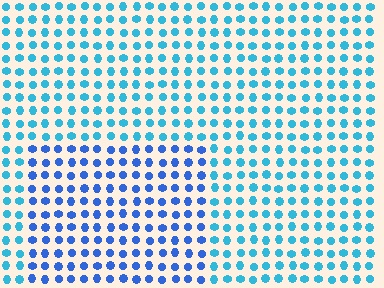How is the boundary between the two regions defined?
The boundary is defined purely by a slight shift in hue (about 29 degrees). Spacing, size, and orientation are identical on both sides.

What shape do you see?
I see a rectangle.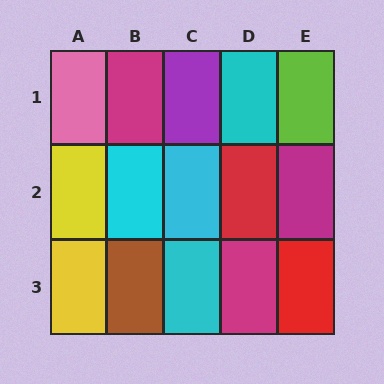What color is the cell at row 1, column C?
Purple.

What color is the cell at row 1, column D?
Cyan.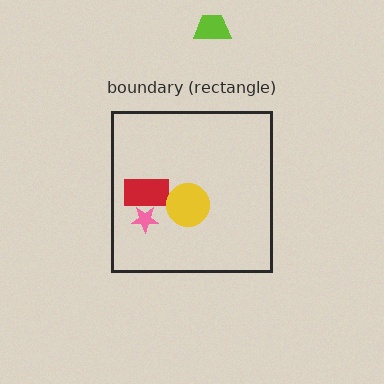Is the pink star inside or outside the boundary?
Inside.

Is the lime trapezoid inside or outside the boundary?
Outside.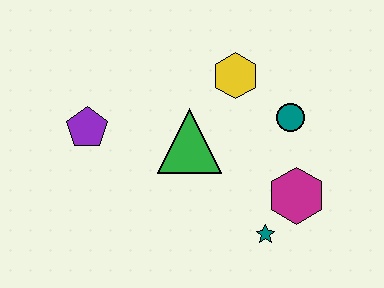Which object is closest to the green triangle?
The yellow hexagon is closest to the green triangle.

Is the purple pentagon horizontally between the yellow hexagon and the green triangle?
No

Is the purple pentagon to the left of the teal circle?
Yes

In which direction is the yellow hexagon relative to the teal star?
The yellow hexagon is above the teal star.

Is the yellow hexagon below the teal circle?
No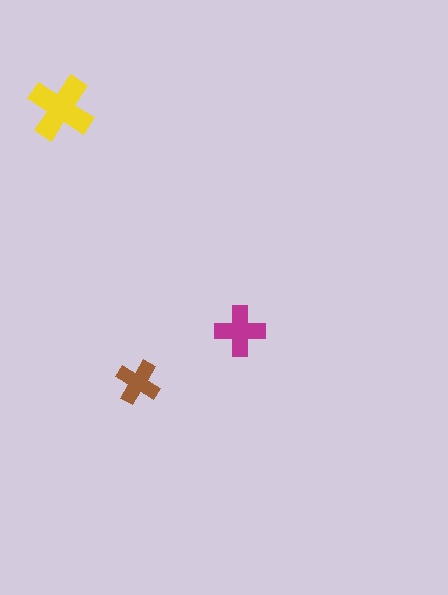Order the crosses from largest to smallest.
the yellow one, the magenta one, the brown one.